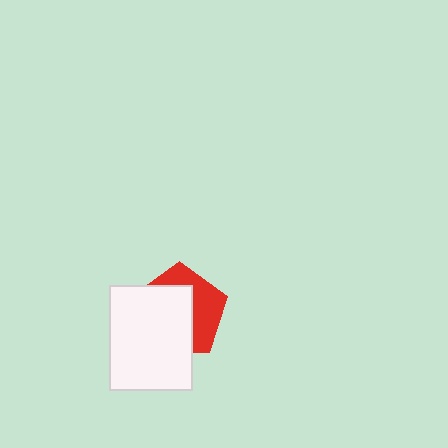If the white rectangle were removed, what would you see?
You would see the complete red pentagon.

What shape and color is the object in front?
The object in front is a white rectangle.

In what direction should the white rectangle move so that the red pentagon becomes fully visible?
The white rectangle should move toward the lower-left. That is the shortest direction to clear the overlap and leave the red pentagon fully visible.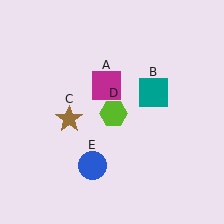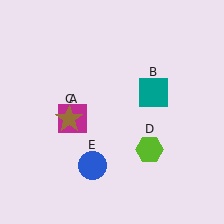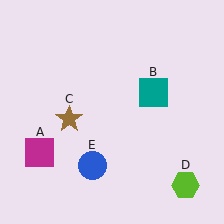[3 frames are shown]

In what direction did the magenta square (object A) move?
The magenta square (object A) moved down and to the left.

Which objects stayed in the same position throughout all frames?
Teal square (object B) and brown star (object C) and blue circle (object E) remained stationary.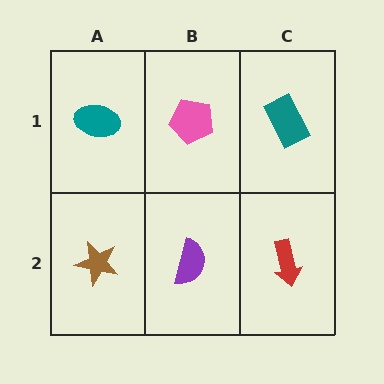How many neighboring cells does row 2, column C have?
2.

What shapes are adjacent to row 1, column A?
A brown star (row 2, column A), a pink pentagon (row 1, column B).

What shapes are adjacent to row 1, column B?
A purple semicircle (row 2, column B), a teal ellipse (row 1, column A), a teal rectangle (row 1, column C).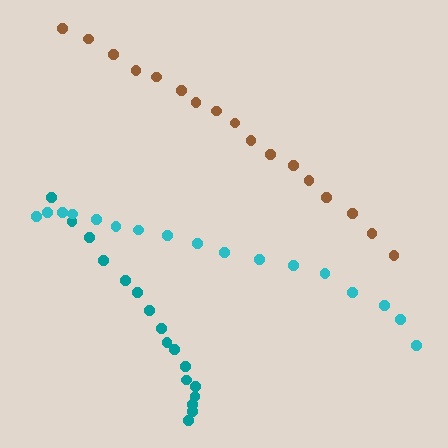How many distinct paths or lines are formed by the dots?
There are 3 distinct paths.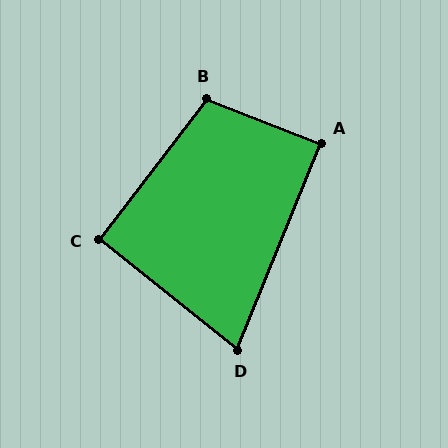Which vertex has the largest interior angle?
B, at approximately 106 degrees.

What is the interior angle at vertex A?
Approximately 89 degrees (approximately right).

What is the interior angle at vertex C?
Approximately 91 degrees (approximately right).